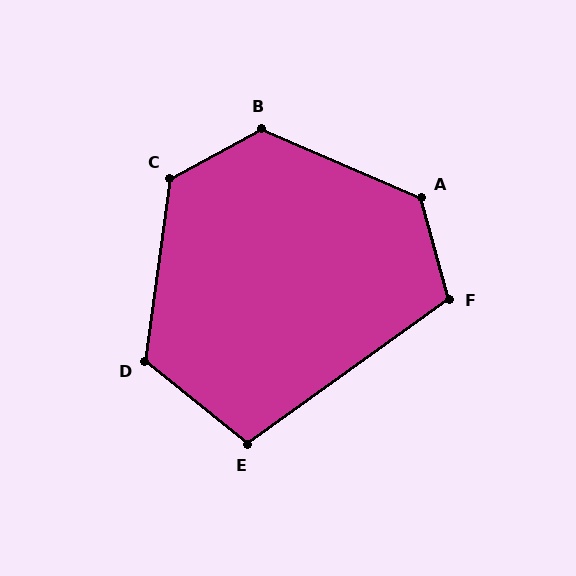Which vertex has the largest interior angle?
B, at approximately 129 degrees.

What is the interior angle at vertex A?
Approximately 128 degrees (obtuse).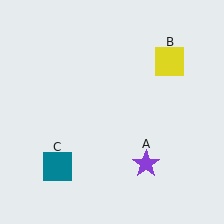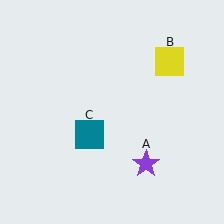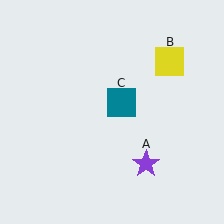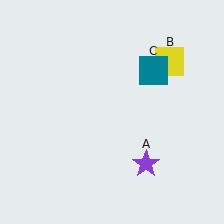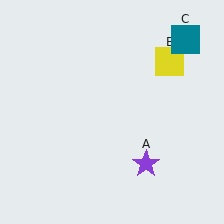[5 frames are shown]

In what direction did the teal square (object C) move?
The teal square (object C) moved up and to the right.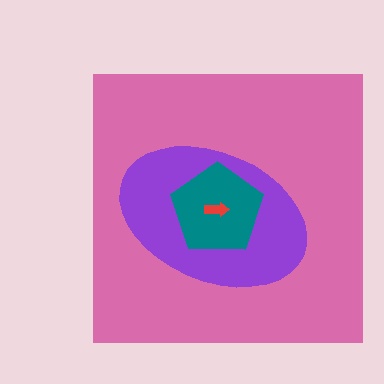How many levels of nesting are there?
4.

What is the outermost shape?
The pink square.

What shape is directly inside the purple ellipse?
The teal pentagon.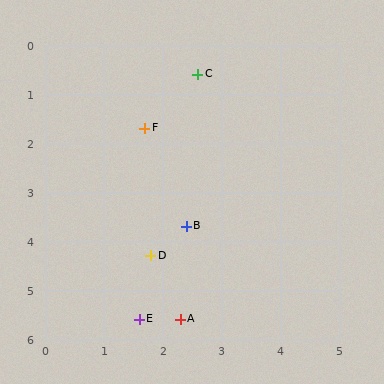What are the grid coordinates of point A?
Point A is at approximately (2.3, 5.6).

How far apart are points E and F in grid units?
Points E and F are about 3.9 grid units apart.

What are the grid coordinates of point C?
Point C is at approximately (2.6, 0.6).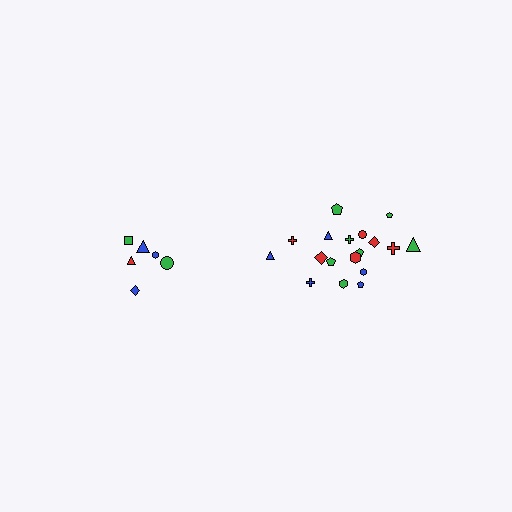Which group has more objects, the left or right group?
The right group.